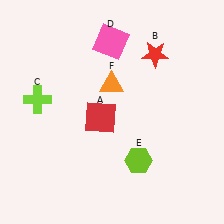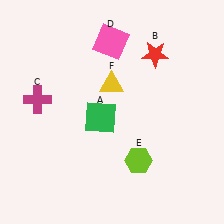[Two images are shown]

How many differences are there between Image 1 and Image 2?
There are 3 differences between the two images.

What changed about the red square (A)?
In Image 1, A is red. In Image 2, it changed to green.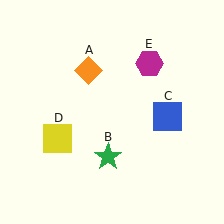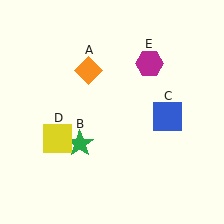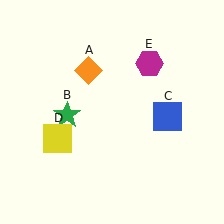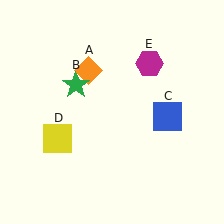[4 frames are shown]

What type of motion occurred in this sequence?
The green star (object B) rotated clockwise around the center of the scene.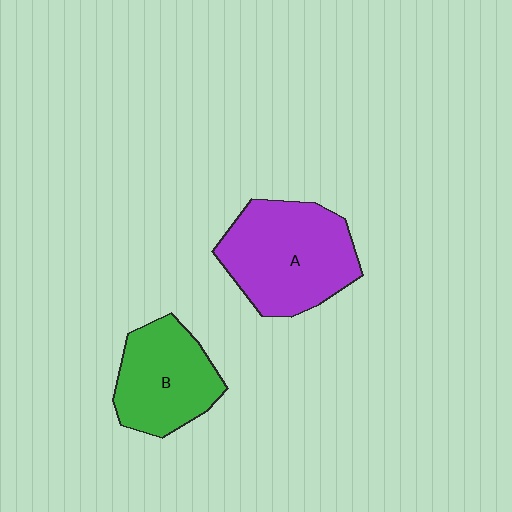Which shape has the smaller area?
Shape B (green).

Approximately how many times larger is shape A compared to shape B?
Approximately 1.3 times.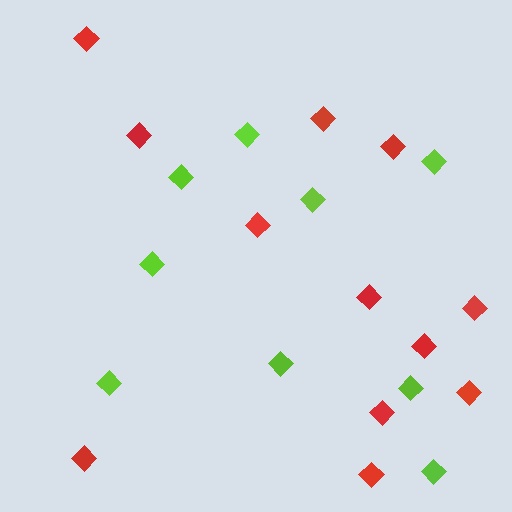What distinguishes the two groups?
There are 2 groups: one group of red diamonds (12) and one group of lime diamonds (9).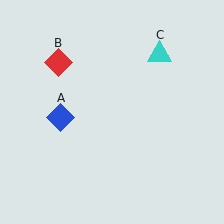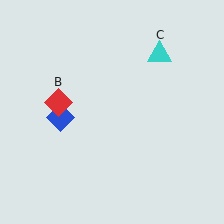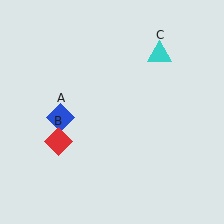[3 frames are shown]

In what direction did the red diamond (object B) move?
The red diamond (object B) moved down.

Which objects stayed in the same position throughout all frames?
Blue diamond (object A) and cyan triangle (object C) remained stationary.